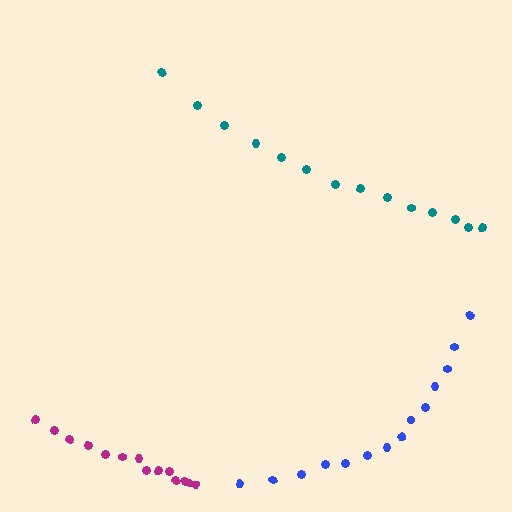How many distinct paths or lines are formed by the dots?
There are 3 distinct paths.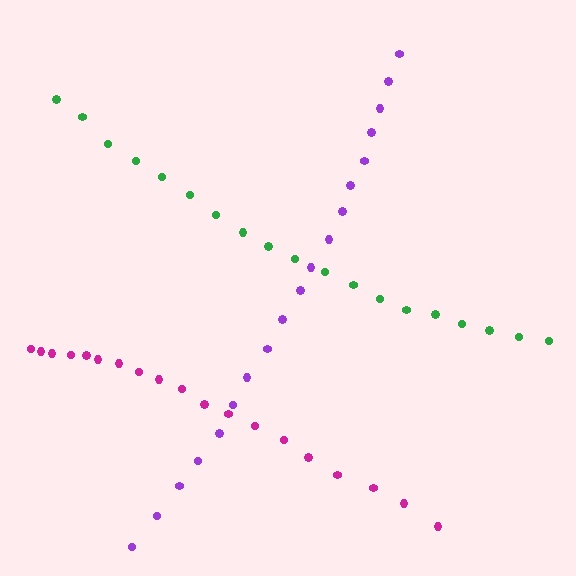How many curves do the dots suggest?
There are 3 distinct paths.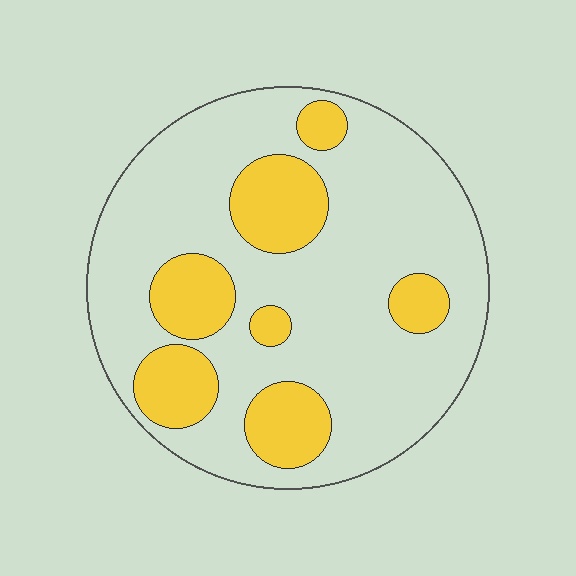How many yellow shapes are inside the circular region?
7.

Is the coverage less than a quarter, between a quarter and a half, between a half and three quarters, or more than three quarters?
Between a quarter and a half.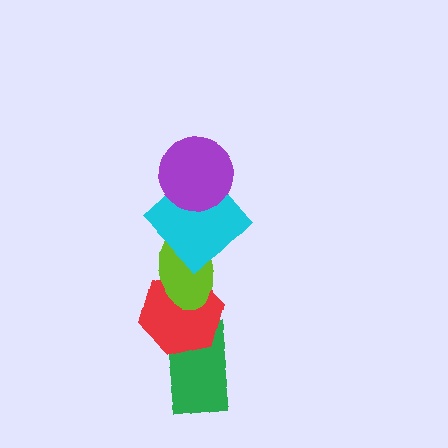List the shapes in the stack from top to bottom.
From top to bottom: the purple circle, the cyan diamond, the lime ellipse, the red hexagon, the green rectangle.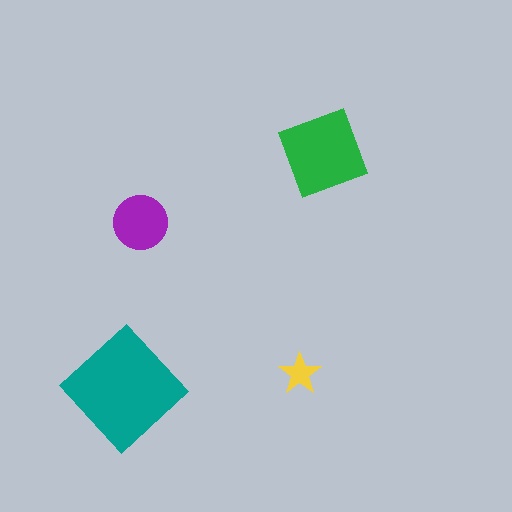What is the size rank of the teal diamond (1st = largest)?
1st.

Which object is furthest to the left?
The teal diamond is leftmost.